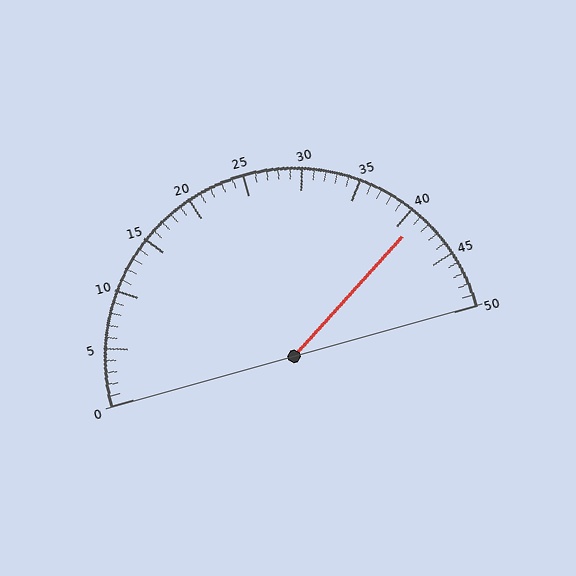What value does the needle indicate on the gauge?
The needle indicates approximately 41.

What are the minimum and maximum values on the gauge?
The gauge ranges from 0 to 50.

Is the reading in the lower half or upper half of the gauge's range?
The reading is in the upper half of the range (0 to 50).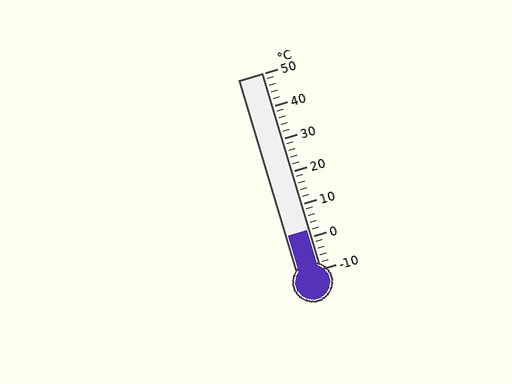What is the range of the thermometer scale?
The thermometer scale ranges from -10°C to 50°C.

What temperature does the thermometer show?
The thermometer shows approximately 2°C.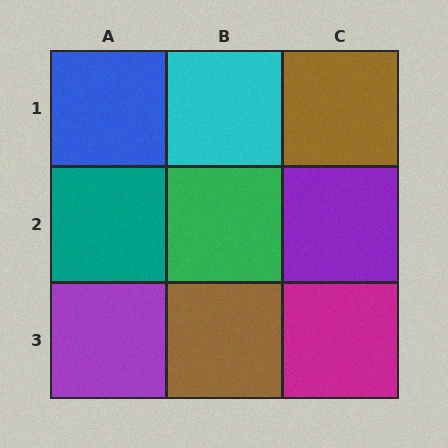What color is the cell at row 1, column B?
Cyan.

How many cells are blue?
1 cell is blue.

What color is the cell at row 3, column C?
Magenta.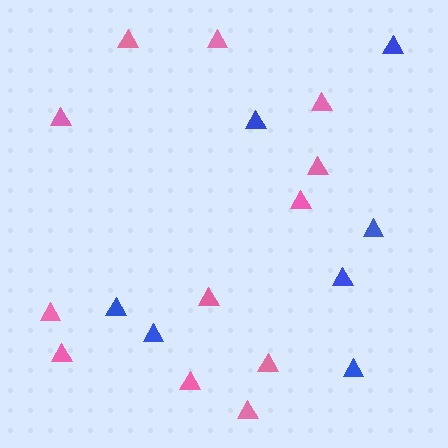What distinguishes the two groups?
There are 2 groups: one group of blue triangles (7) and one group of pink triangles (12).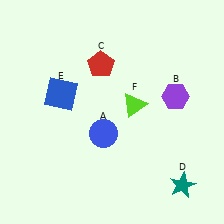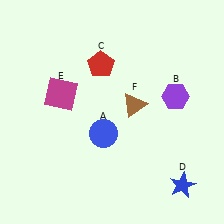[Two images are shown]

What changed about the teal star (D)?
In Image 1, D is teal. In Image 2, it changed to blue.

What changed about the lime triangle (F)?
In Image 1, F is lime. In Image 2, it changed to brown.